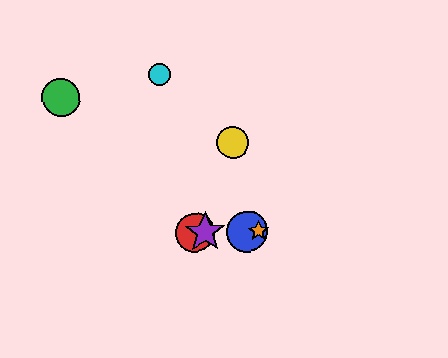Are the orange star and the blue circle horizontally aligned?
Yes, both are at y≈231.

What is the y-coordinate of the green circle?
The green circle is at y≈98.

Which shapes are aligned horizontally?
The red circle, the blue circle, the purple star, the orange star are aligned horizontally.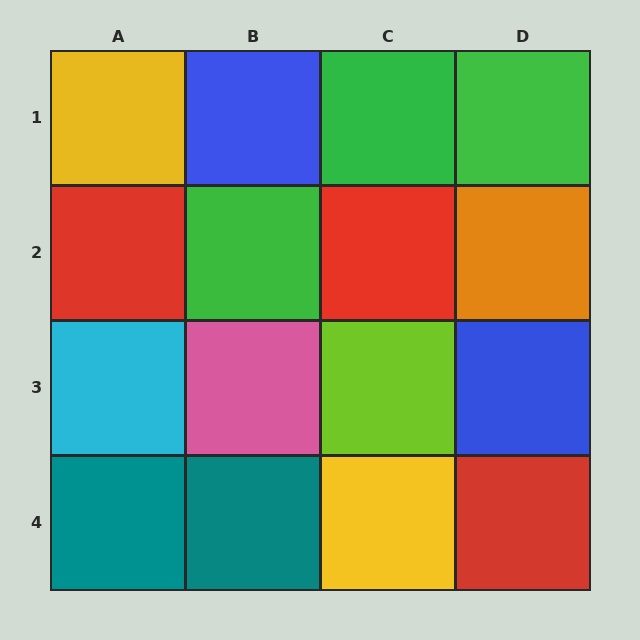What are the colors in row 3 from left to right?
Cyan, pink, lime, blue.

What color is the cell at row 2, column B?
Green.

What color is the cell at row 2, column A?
Red.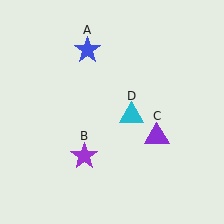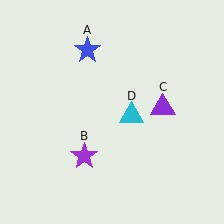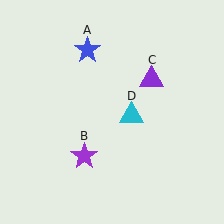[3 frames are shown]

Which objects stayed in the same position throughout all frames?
Blue star (object A) and purple star (object B) and cyan triangle (object D) remained stationary.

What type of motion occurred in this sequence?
The purple triangle (object C) rotated counterclockwise around the center of the scene.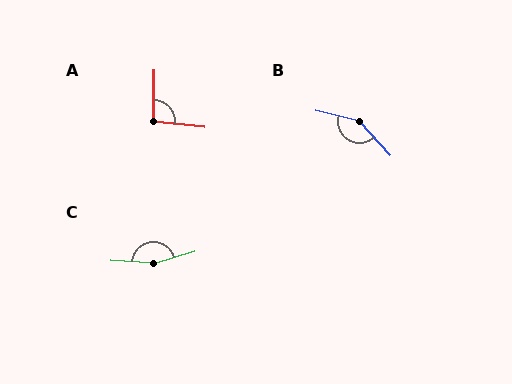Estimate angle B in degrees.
Approximately 146 degrees.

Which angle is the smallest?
A, at approximately 95 degrees.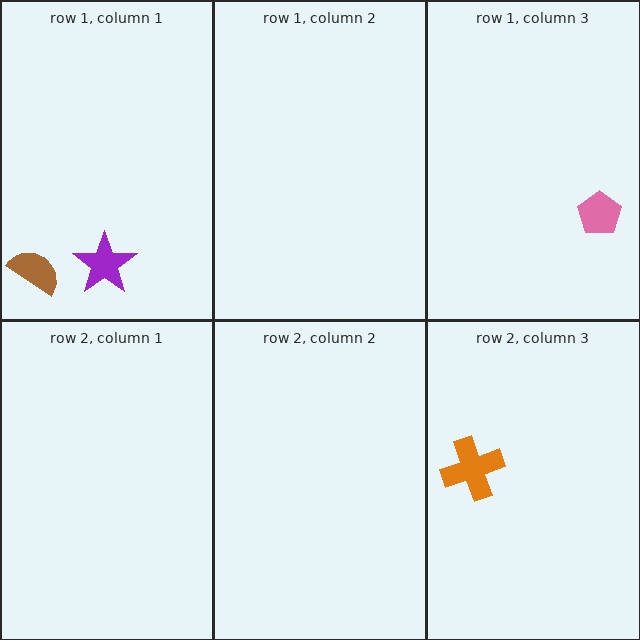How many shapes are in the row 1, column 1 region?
2.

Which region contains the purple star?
The row 1, column 1 region.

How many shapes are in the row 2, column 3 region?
1.